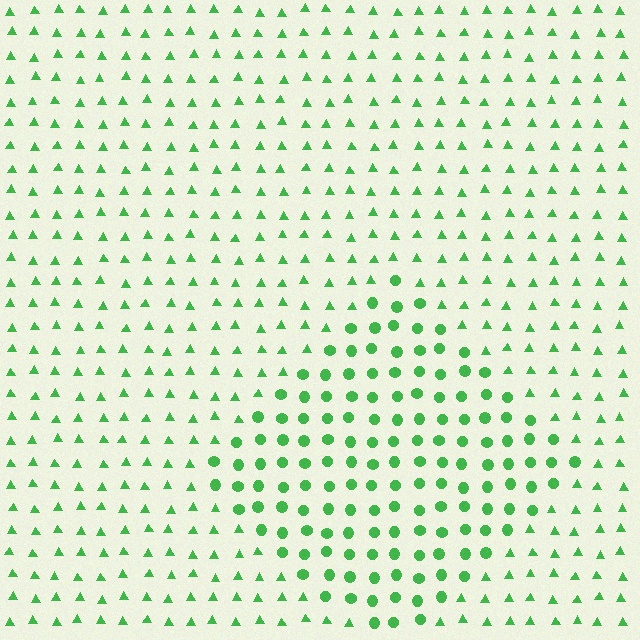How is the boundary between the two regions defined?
The boundary is defined by a change in element shape: circles inside vs. triangles outside. All elements share the same color and spacing.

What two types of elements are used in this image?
The image uses circles inside the diamond region and triangles outside it.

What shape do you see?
I see a diamond.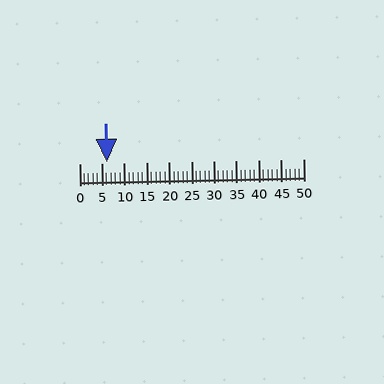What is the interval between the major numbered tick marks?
The major tick marks are spaced 5 units apart.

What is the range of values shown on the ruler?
The ruler shows values from 0 to 50.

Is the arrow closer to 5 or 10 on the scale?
The arrow is closer to 5.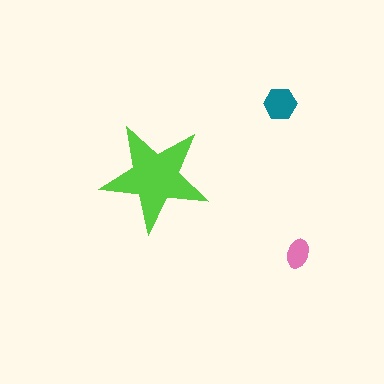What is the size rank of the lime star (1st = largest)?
1st.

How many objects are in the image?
There are 3 objects in the image.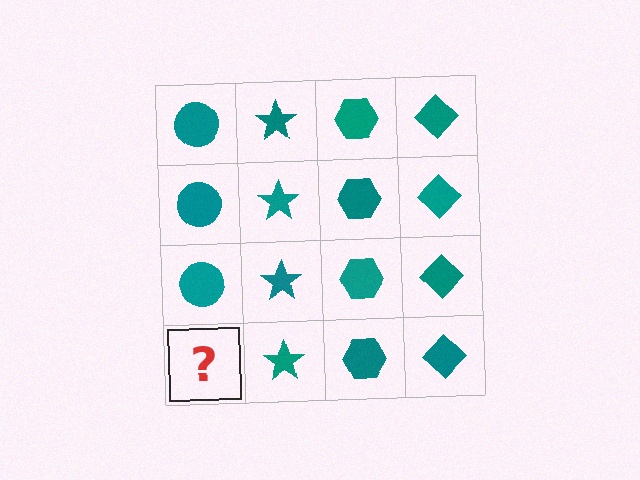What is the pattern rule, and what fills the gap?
The rule is that each column has a consistent shape. The gap should be filled with a teal circle.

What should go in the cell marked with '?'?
The missing cell should contain a teal circle.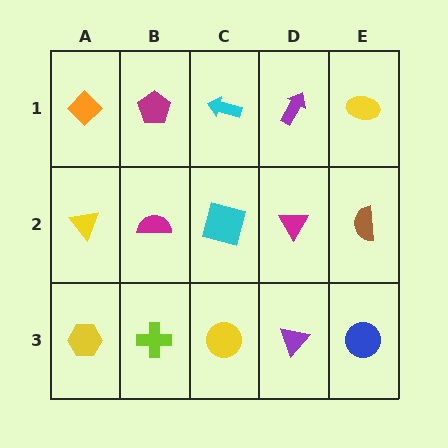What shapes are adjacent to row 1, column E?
A brown semicircle (row 2, column E), a purple arrow (row 1, column D).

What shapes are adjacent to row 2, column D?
A purple arrow (row 1, column D), a purple triangle (row 3, column D), a cyan square (row 2, column C), a brown semicircle (row 2, column E).